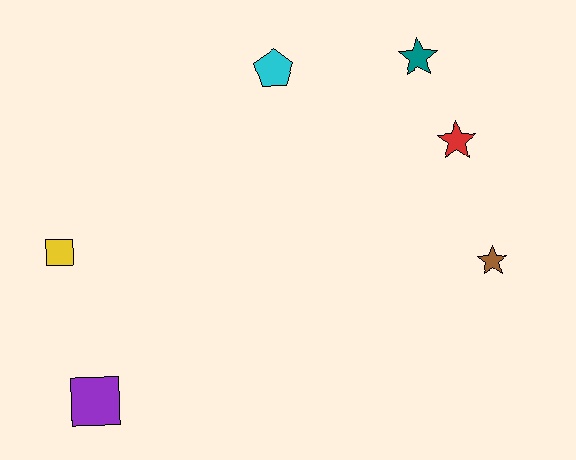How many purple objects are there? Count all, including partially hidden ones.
There is 1 purple object.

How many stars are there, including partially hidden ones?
There are 3 stars.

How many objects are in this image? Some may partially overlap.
There are 6 objects.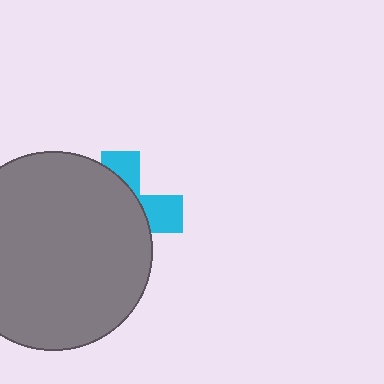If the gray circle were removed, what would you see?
You would see the complete cyan cross.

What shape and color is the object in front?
The object in front is a gray circle.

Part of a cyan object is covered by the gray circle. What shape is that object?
It is a cross.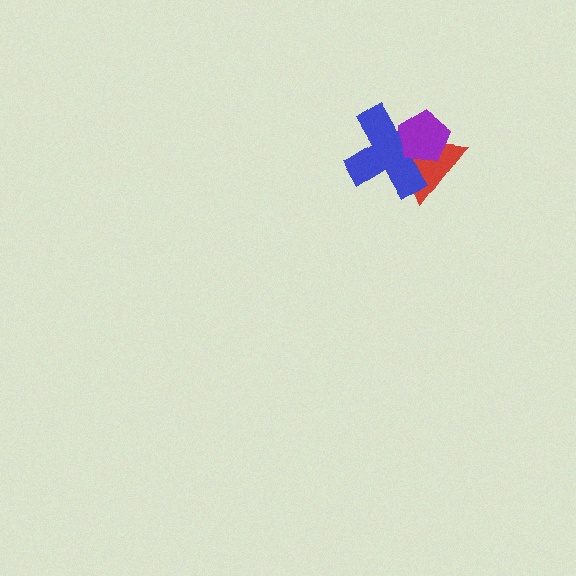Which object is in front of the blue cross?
The purple pentagon is in front of the blue cross.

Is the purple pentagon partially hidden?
No, no other shape covers it.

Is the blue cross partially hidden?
Yes, it is partially covered by another shape.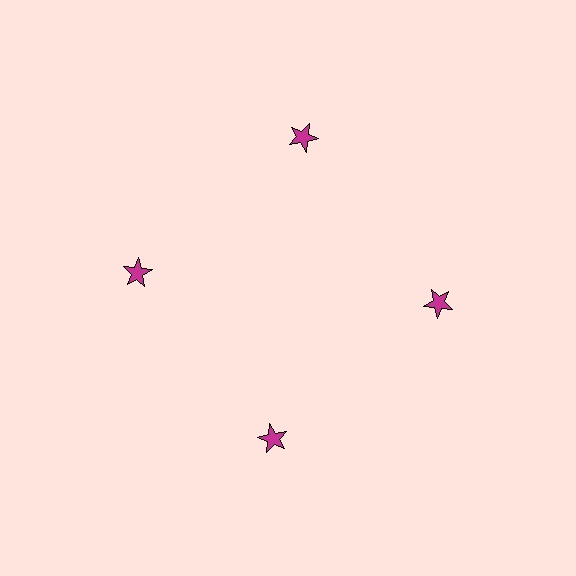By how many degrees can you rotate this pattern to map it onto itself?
The pattern maps onto itself every 90 degrees of rotation.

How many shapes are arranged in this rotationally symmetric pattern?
There are 4 shapes, arranged in 4 groups of 1.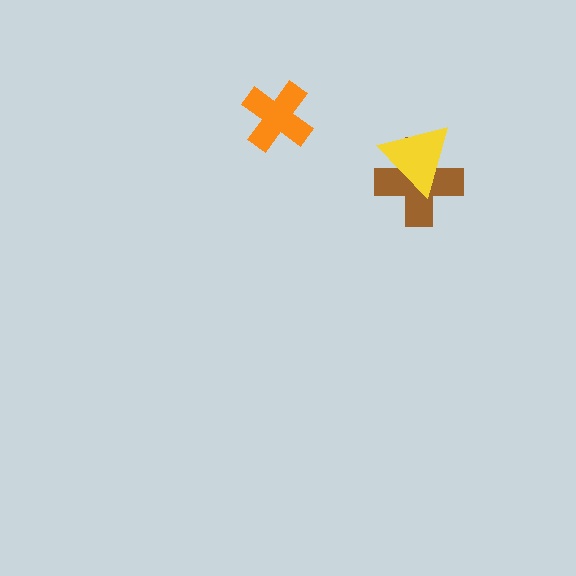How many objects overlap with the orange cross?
0 objects overlap with the orange cross.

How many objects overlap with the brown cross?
1 object overlaps with the brown cross.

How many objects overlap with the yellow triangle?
1 object overlaps with the yellow triangle.